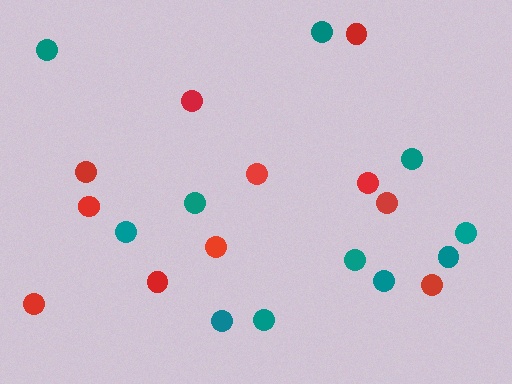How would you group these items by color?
There are 2 groups: one group of red circles (11) and one group of teal circles (11).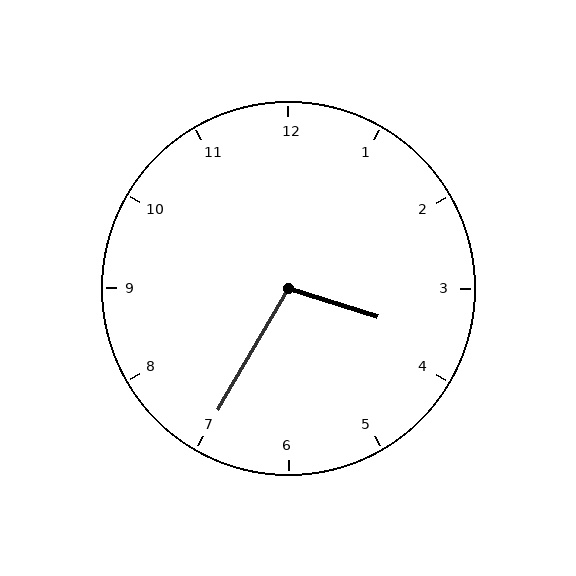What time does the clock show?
3:35.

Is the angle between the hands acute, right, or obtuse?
It is obtuse.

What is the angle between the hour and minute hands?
Approximately 102 degrees.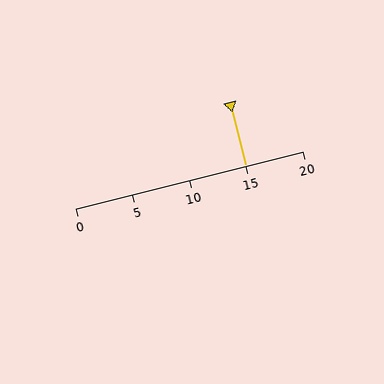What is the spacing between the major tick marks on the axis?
The major ticks are spaced 5 apart.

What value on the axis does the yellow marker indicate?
The marker indicates approximately 15.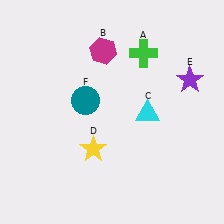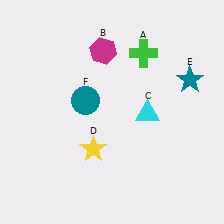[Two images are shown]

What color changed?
The star (E) changed from purple in Image 1 to teal in Image 2.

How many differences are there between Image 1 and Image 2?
There is 1 difference between the two images.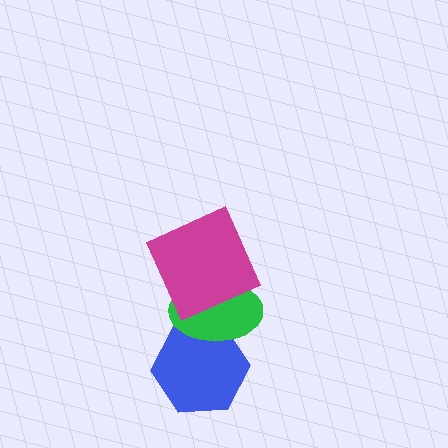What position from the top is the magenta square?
The magenta square is 1st from the top.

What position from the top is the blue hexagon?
The blue hexagon is 3rd from the top.